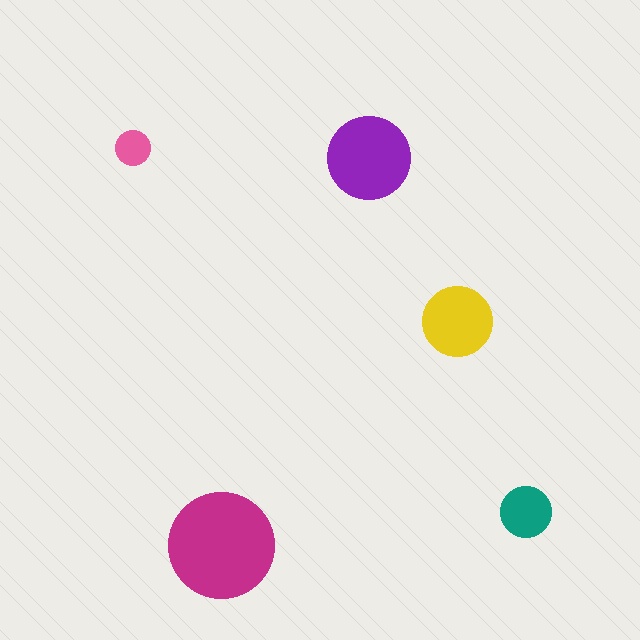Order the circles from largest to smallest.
the magenta one, the purple one, the yellow one, the teal one, the pink one.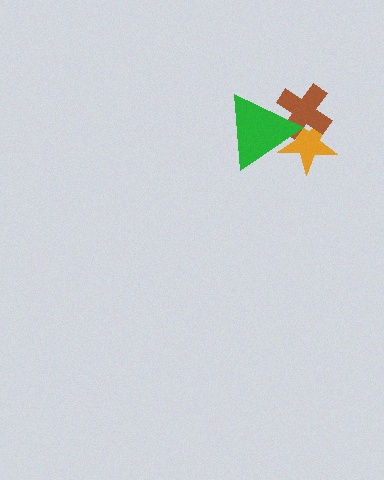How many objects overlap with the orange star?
2 objects overlap with the orange star.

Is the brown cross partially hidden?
Yes, it is partially covered by another shape.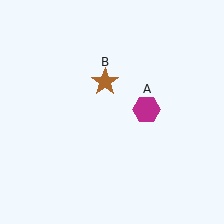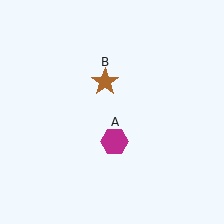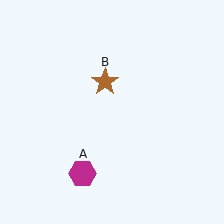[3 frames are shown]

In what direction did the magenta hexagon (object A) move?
The magenta hexagon (object A) moved down and to the left.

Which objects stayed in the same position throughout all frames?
Brown star (object B) remained stationary.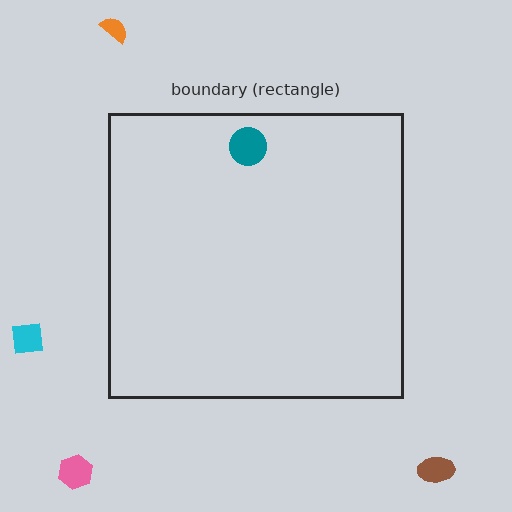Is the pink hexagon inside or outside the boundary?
Outside.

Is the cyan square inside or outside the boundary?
Outside.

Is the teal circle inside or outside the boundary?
Inside.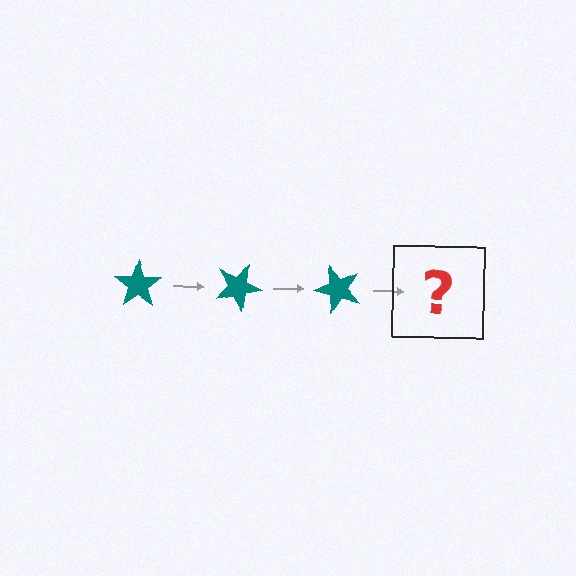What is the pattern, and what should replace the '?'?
The pattern is that the star rotates 25 degrees each step. The '?' should be a teal star rotated 75 degrees.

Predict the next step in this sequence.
The next step is a teal star rotated 75 degrees.